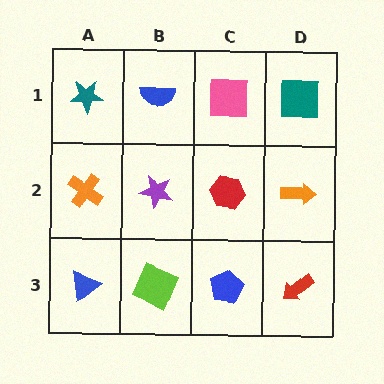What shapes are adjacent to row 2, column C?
A pink square (row 1, column C), a blue pentagon (row 3, column C), a purple star (row 2, column B), an orange arrow (row 2, column D).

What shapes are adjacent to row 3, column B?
A purple star (row 2, column B), a blue triangle (row 3, column A), a blue pentagon (row 3, column C).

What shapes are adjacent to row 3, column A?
An orange cross (row 2, column A), a lime square (row 3, column B).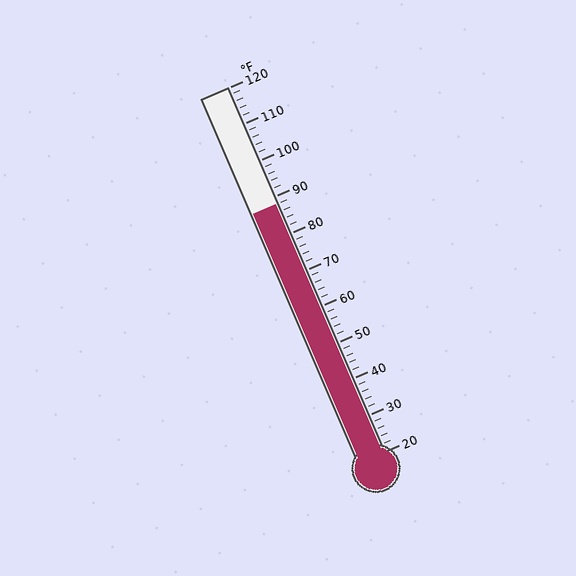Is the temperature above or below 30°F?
The temperature is above 30°F.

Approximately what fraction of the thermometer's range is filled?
The thermometer is filled to approximately 70% of its range.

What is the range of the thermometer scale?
The thermometer scale ranges from 20°F to 120°F.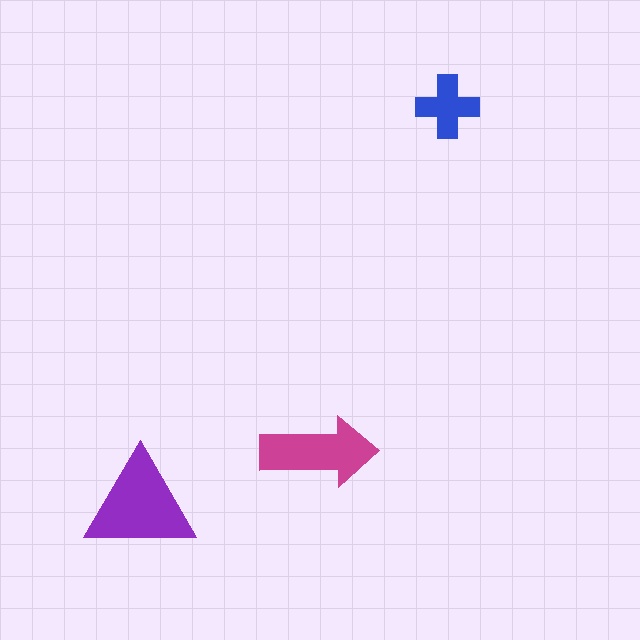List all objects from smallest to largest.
The blue cross, the magenta arrow, the purple triangle.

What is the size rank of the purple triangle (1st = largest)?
1st.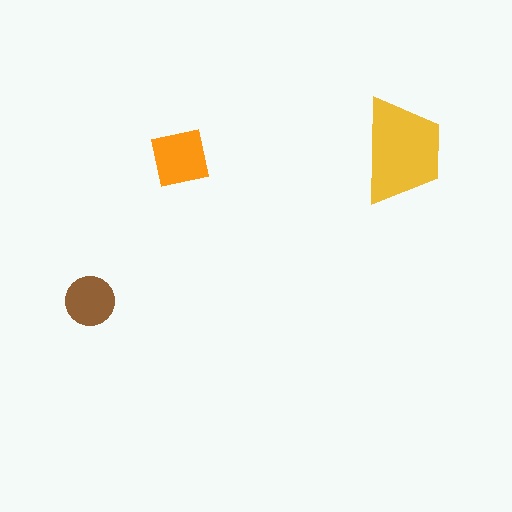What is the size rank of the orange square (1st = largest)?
2nd.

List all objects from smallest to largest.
The brown circle, the orange square, the yellow trapezoid.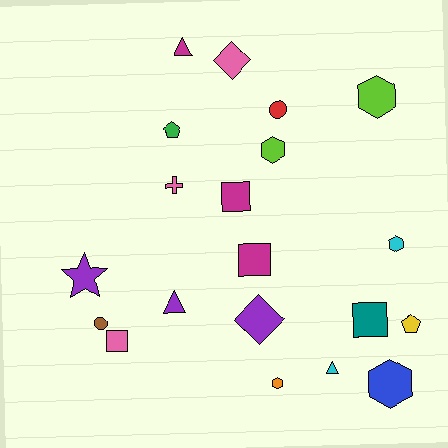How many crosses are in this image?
There is 1 cross.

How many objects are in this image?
There are 20 objects.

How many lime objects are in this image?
There are 2 lime objects.